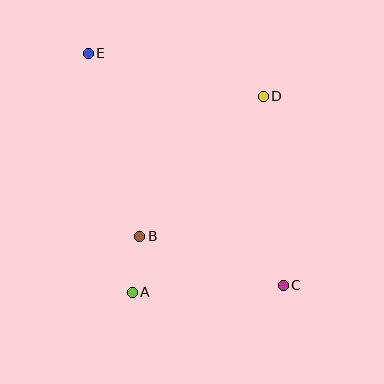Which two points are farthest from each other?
Points C and E are farthest from each other.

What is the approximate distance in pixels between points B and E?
The distance between B and E is approximately 190 pixels.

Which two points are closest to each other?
Points A and B are closest to each other.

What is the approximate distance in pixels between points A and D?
The distance between A and D is approximately 236 pixels.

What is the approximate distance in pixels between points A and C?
The distance between A and C is approximately 151 pixels.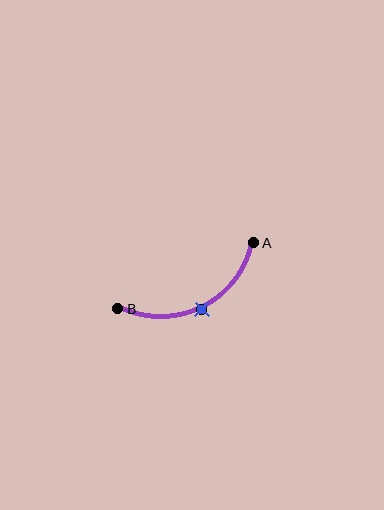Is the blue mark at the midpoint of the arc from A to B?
Yes. The blue mark lies on the arc at equal arc-length from both A and B — it is the arc midpoint.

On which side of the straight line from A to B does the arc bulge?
The arc bulges below the straight line connecting A and B.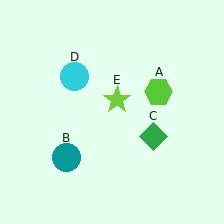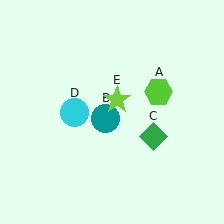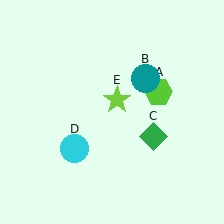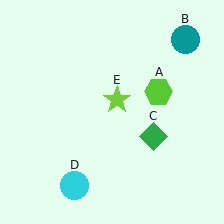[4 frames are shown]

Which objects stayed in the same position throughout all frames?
Lime hexagon (object A) and green diamond (object C) and lime star (object E) remained stationary.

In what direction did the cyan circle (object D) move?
The cyan circle (object D) moved down.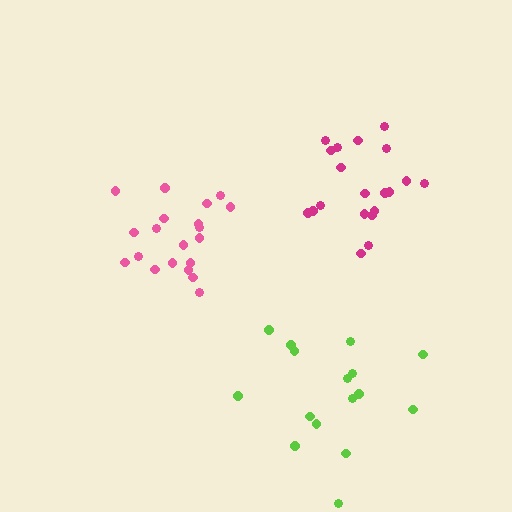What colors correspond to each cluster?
The clusters are colored: pink, lime, magenta.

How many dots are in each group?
Group 1: 20 dots, Group 2: 16 dots, Group 3: 20 dots (56 total).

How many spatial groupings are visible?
There are 3 spatial groupings.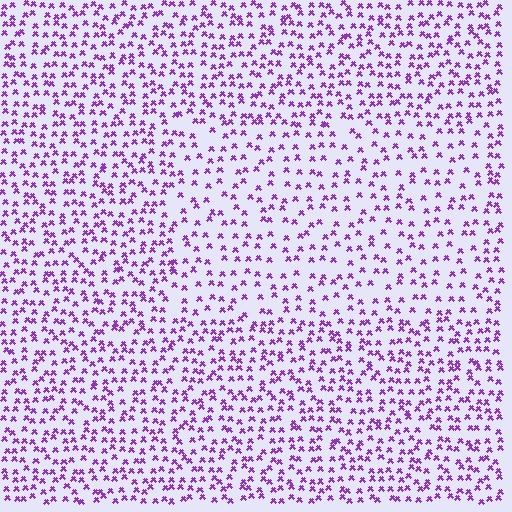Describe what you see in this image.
The image contains small purple elements arranged at two different densities. A rectangle-shaped region is visible where the elements are less densely packed than the surrounding area.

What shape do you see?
I see a rectangle.